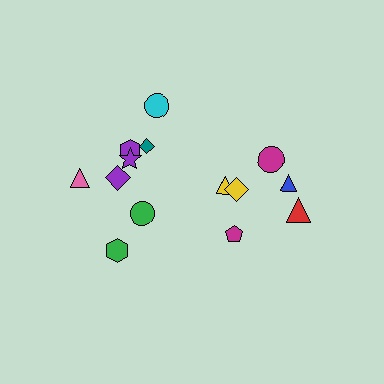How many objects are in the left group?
There are 8 objects.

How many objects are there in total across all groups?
There are 14 objects.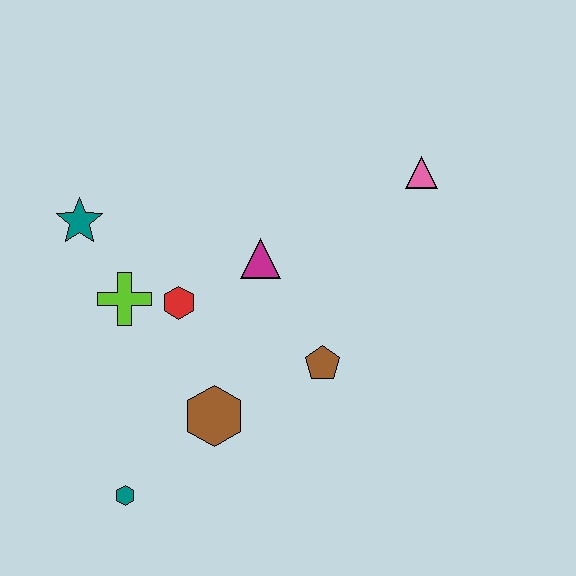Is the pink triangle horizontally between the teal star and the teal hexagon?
No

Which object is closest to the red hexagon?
The lime cross is closest to the red hexagon.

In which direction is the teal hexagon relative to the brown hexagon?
The teal hexagon is to the left of the brown hexagon.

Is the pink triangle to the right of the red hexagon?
Yes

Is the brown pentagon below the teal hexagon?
No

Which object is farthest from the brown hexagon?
The pink triangle is farthest from the brown hexagon.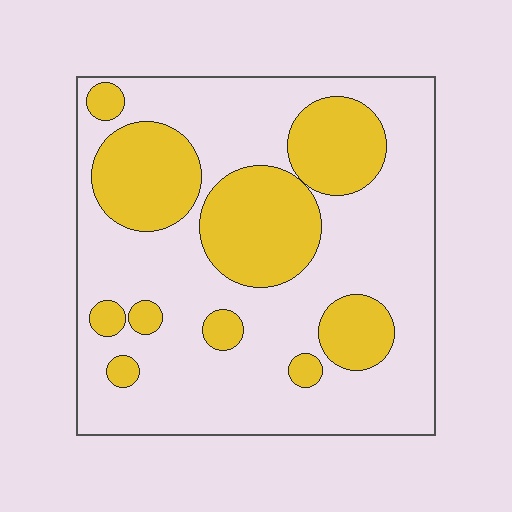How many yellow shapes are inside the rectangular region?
10.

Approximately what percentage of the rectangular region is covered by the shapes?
Approximately 30%.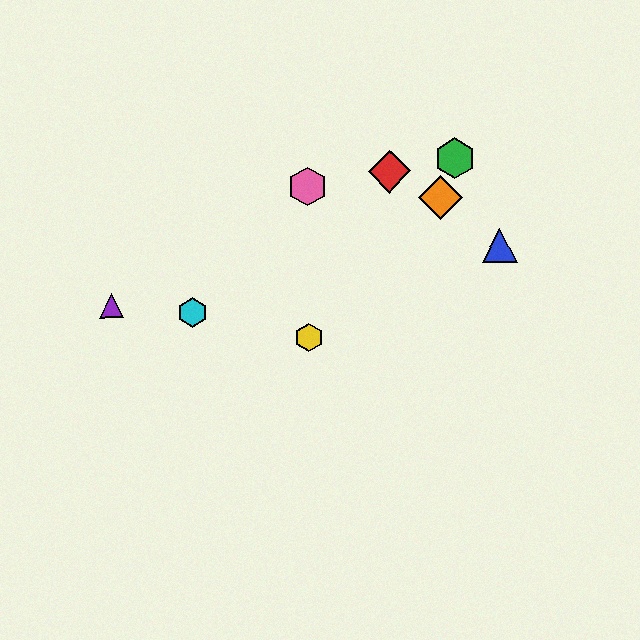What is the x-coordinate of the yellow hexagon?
The yellow hexagon is at x≈309.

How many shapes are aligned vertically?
2 shapes (the yellow hexagon, the pink hexagon) are aligned vertically.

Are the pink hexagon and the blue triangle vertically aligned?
No, the pink hexagon is at x≈308 and the blue triangle is at x≈500.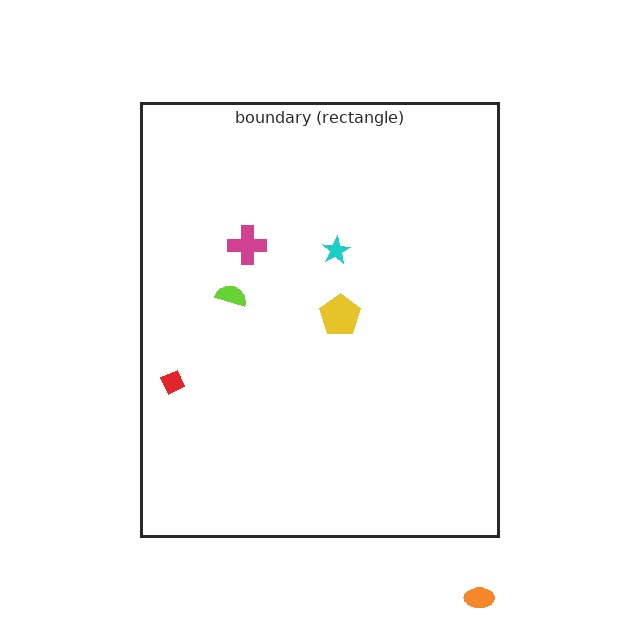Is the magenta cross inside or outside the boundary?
Inside.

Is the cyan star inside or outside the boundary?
Inside.